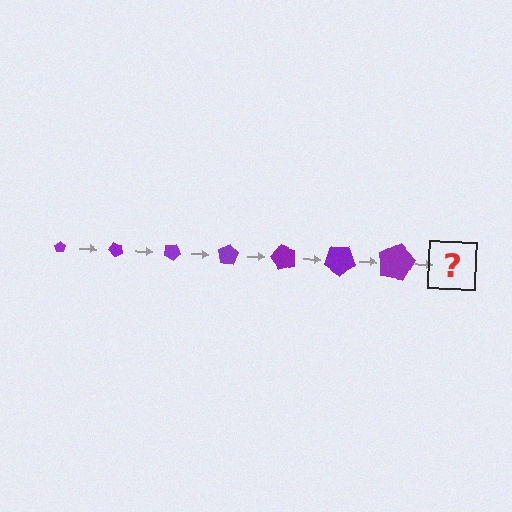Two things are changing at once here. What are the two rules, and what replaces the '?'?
The two rules are that the pentagon grows larger each step and it rotates 50 degrees each step. The '?' should be a pentagon, larger than the previous one and rotated 350 degrees from the start.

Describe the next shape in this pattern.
It should be a pentagon, larger than the previous one and rotated 350 degrees from the start.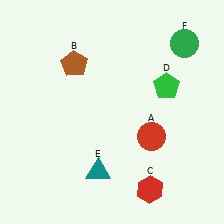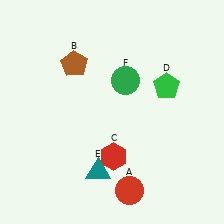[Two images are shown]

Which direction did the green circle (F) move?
The green circle (F) moved left.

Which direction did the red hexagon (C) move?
The red hexagon (C) moved left.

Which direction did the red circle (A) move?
The red circle (A) moved down.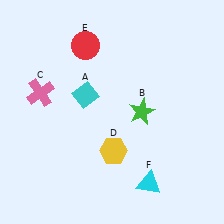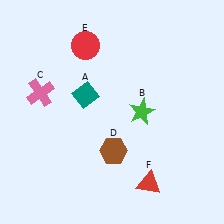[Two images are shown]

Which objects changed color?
A changed from cyan to teal. D changed from yellow to brown. F changed from cyan to red.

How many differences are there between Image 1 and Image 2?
There are 3 differences between the two images.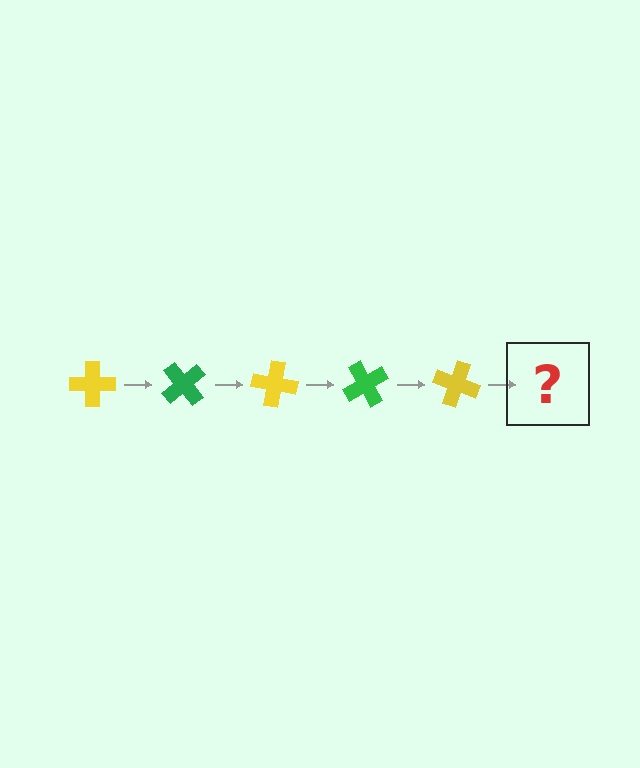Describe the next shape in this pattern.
It should be a green cross, rotated 250 degrees from the start.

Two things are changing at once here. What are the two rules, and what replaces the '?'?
The two rules are that it rotates 50 degrees each step and the color cycles through yellow and green. The '?' should be a green cross, rotated 250 degrees from the start.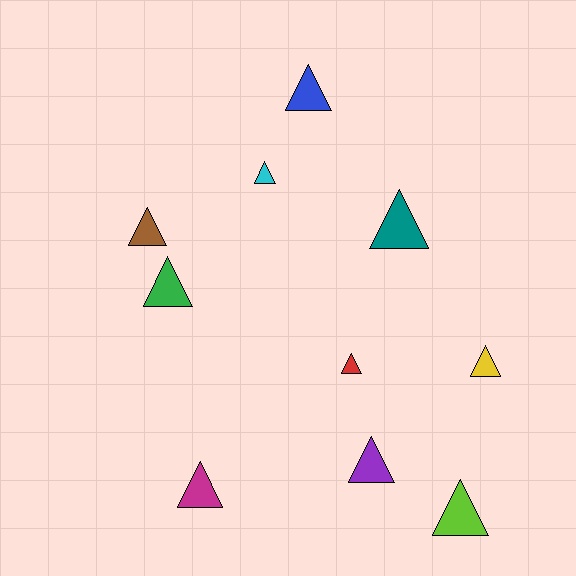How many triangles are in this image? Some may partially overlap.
There are 10 triangles.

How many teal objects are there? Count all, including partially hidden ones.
There is 1 teal object.